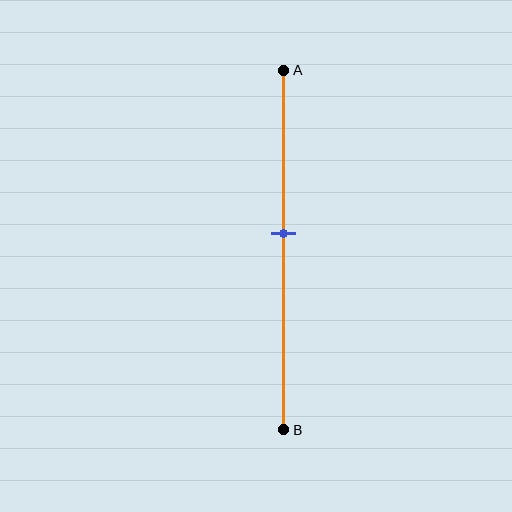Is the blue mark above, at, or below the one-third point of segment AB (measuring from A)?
The blue mark is below the one-third point of segment AB.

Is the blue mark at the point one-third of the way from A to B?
No, the mark is at about 45% from A, not at the 33% one-third point.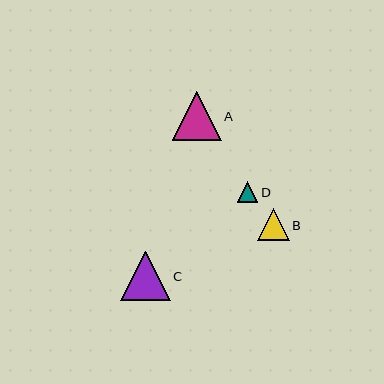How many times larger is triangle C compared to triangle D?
Triangle C is approximately 2.4 times the size of triangle D.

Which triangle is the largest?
Triangle A is the largest with a size of approximately 49 pixels.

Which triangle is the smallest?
Triangle D is the smallest with a size of approximately 21 pixels.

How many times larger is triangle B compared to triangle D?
Triangle B is approximately 1.5 times the size of triangle D.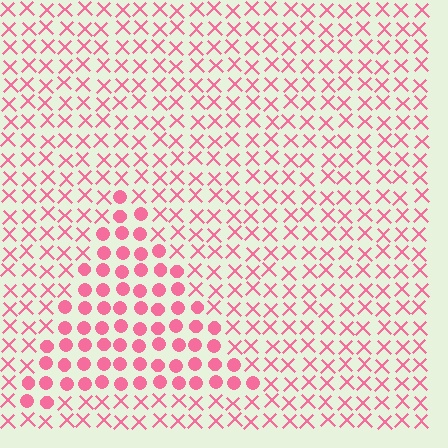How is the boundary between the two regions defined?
The boundary is defined by a change in element shape: circles inside vs. X marks outside. All elements share the same color and spacing.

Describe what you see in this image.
The image is filled with small pink elements arranged in a uniform grid. A triangle-shaped region contains circles, while the surrounding area contains X marks. The boundary is defined purely by the change in element shape.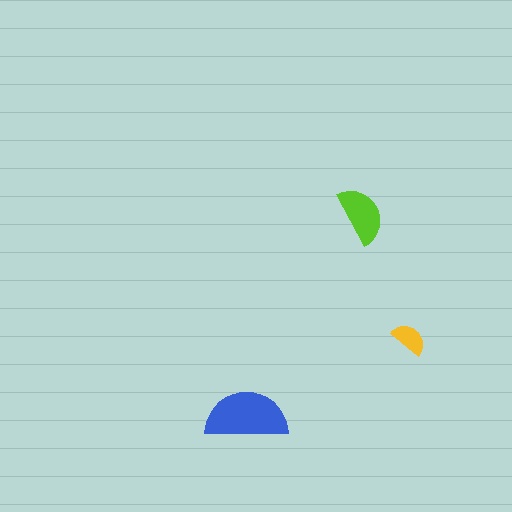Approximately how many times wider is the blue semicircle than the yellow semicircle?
About 2.5 times wider.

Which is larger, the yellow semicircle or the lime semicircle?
The lime one.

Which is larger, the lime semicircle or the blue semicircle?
The blue one.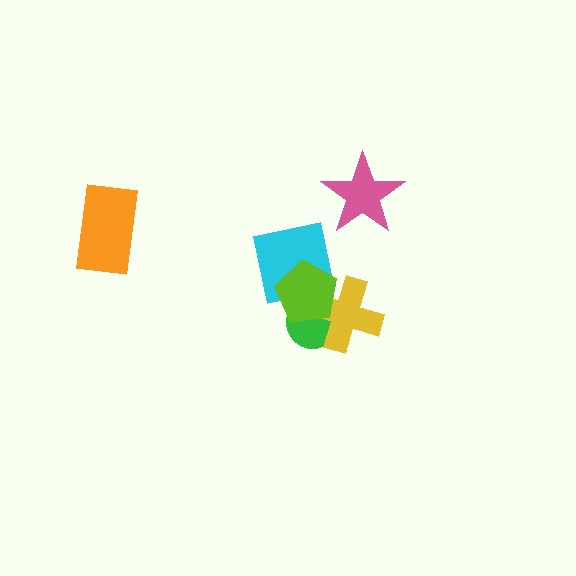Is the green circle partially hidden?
Yes, it is partially covered by another shape.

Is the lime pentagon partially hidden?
No, no other shape covers it.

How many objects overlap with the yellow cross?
3 objects overlap with the yellow cross.